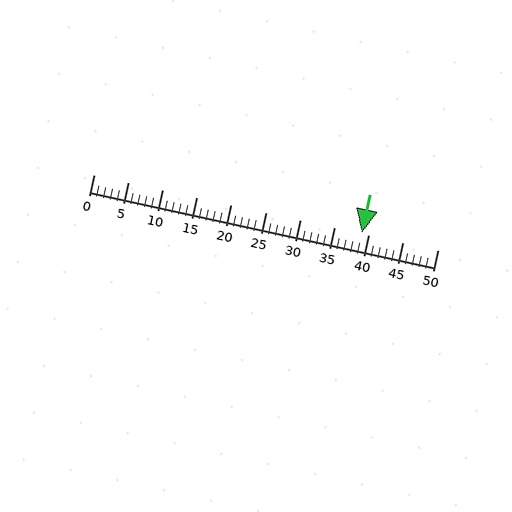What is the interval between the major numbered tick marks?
The major tick marks are spaced 5 units apart.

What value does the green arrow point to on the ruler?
The green arrow points to approximately 39.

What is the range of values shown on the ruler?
The ruler shows values from 0 to 50.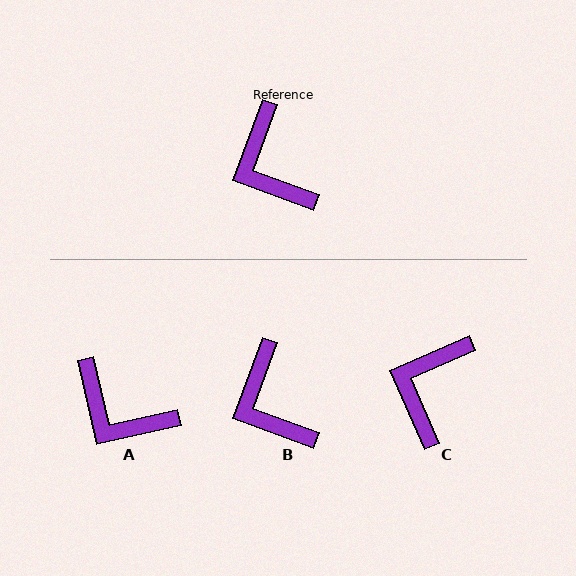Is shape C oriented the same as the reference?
No, it is off by about 46 degrees.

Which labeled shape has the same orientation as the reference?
B.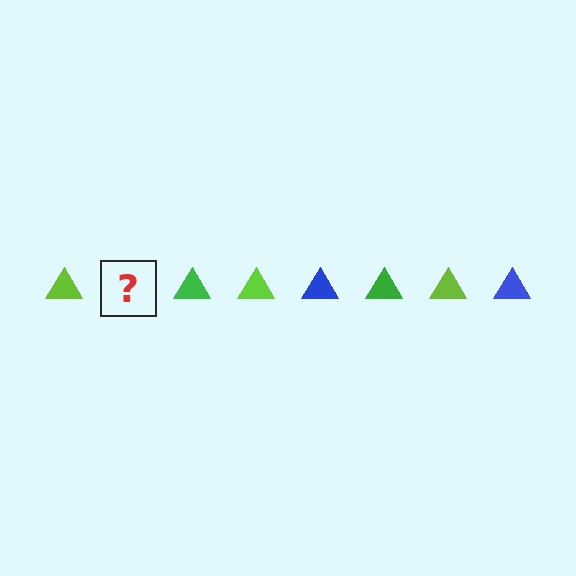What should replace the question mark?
The question mark should be replaced with a blue triangle.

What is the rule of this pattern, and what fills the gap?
The rule is that the pattern cycles through lime, blue, green triangles. The gap should be filled with a blue triangle.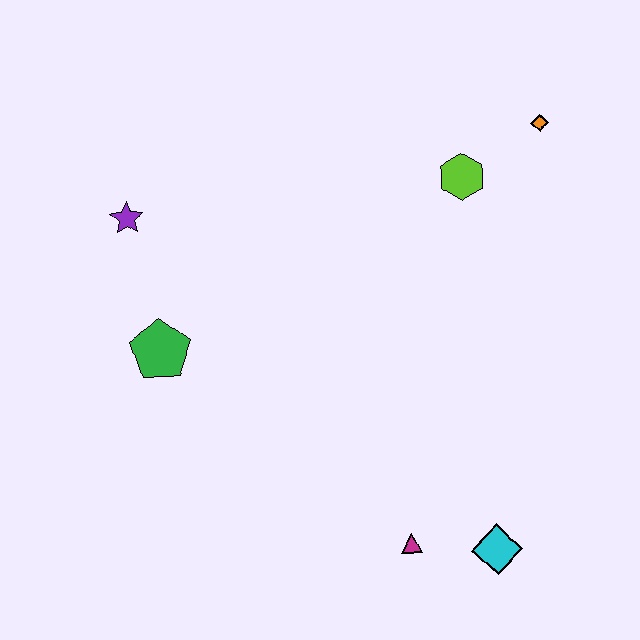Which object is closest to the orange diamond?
The lime hexagon is closest to the orange diamond.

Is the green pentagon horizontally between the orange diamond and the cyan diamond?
No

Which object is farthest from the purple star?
The cyan diamond is farthest from the purple star.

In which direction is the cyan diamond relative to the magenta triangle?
The cyan diamond is to the right of the magenta triangle.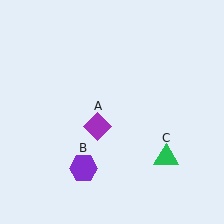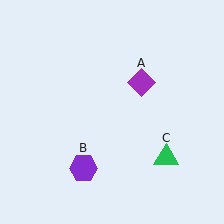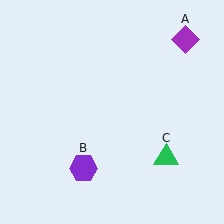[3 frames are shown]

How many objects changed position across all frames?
1 object changed position: purple diamond (object A).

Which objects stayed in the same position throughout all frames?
Purple hexagon (object B) and green triangle (object C) remained stationary.